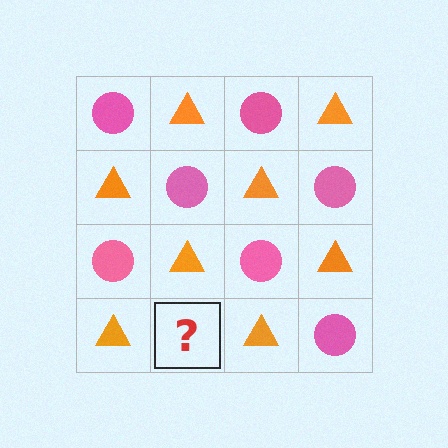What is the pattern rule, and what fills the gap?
The rule is that it alternates pink circle and orange triangle in a checkerboard pattern. The gap should be filled with a pink circle.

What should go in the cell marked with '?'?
The missing cell should contain a pink circle.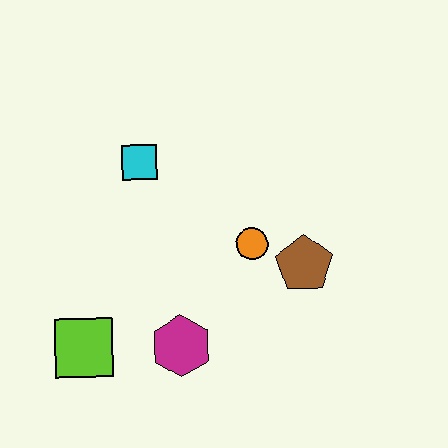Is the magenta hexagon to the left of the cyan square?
No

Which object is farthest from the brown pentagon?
The lime square is farthest from the brown pentagon.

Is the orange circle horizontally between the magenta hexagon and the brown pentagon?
Yes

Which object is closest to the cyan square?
The orange circle is closest to the cyan square.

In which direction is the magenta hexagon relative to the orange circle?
The magenta hexagon is below the orange circle.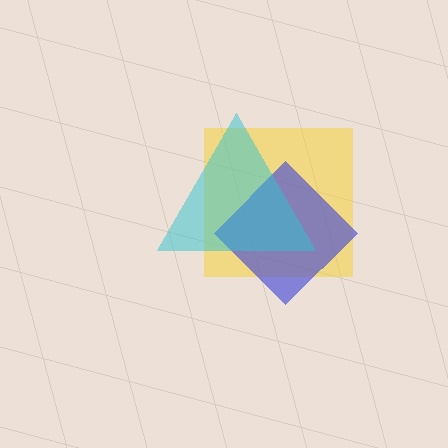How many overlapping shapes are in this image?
There are 3 overlapping shapes in the image.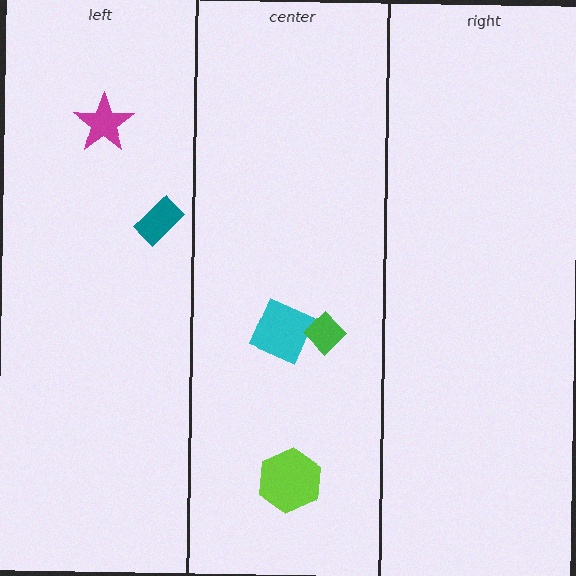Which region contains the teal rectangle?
The left region.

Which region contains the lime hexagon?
The center region.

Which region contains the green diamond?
The center region.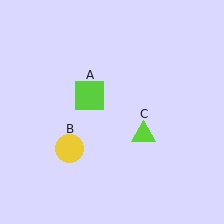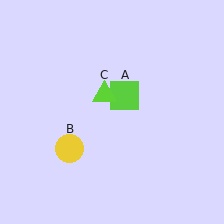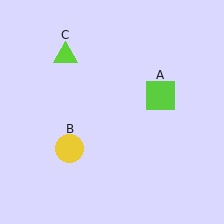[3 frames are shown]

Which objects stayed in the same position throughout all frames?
Yellow circle (object B) remained stationary.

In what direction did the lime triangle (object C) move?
The lime triangle (object C) moved up and to the left.